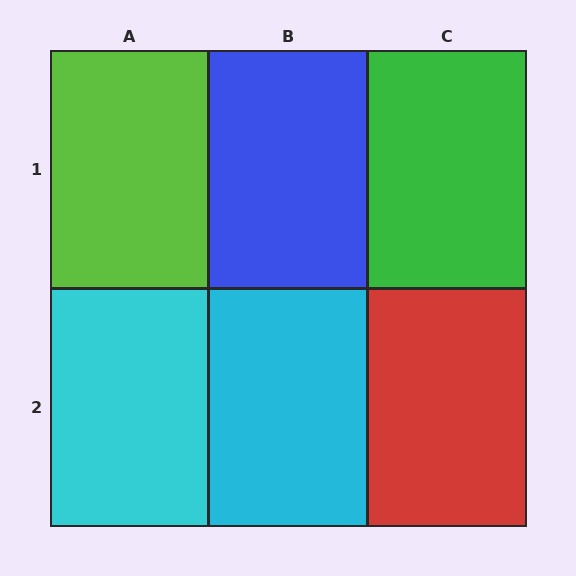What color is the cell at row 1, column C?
Green.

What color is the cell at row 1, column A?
Lime.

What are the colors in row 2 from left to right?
Cyan, cyan, red.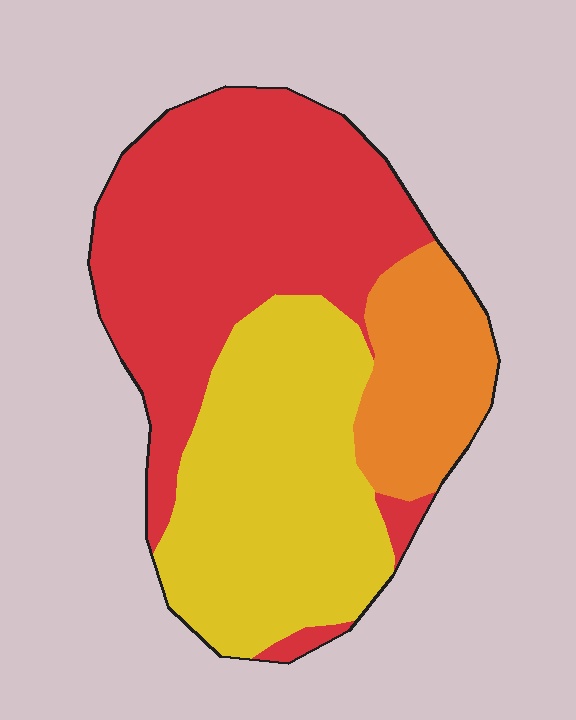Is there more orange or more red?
Red.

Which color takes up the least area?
Orange, at roughly 15%.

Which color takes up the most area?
Red, at roughly 45%.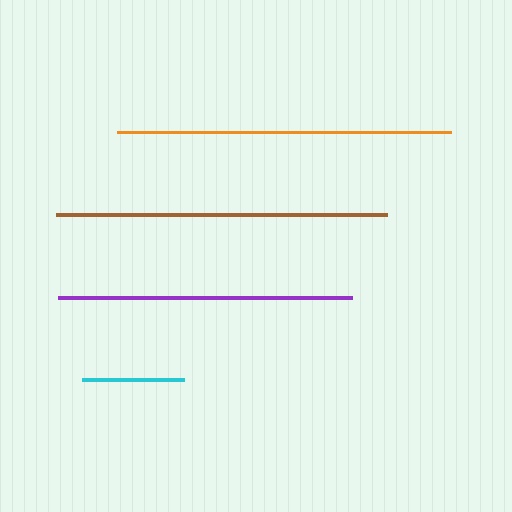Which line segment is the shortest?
The cyan line is the shortest at approximately 102 pixels.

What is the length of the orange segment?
The orange segment is approximately 334 pixels long.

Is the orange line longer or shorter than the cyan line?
The orange line is longer than the cyan line.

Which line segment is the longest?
The orange line is the longest at approximately 334 pixels.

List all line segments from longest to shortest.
From longest to shortest: orange, brown, purple, cyan.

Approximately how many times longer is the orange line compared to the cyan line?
The orange line is approximately 3.3 times the length of the cyan line.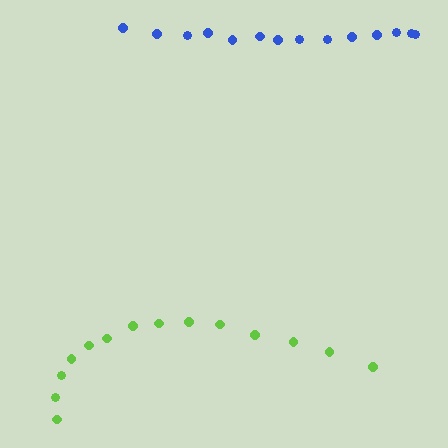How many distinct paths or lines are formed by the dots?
There are 2 distinct paths.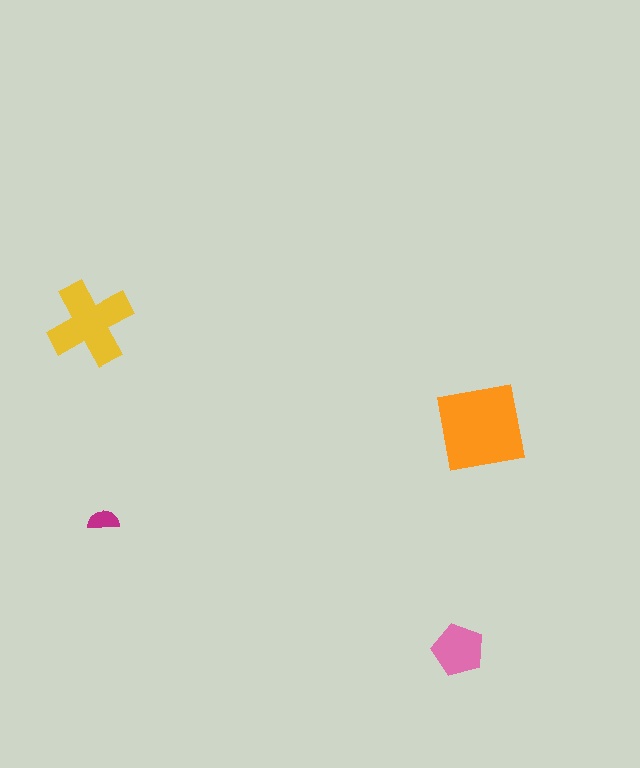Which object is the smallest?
The magenta semicircle.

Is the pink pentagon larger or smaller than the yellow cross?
Smaller.